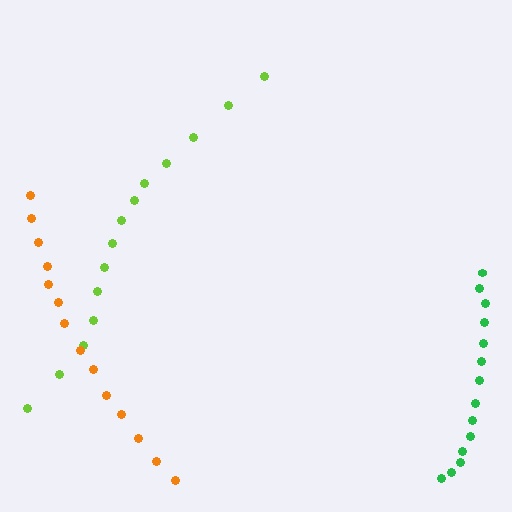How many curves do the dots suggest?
There are 3 distinct paths.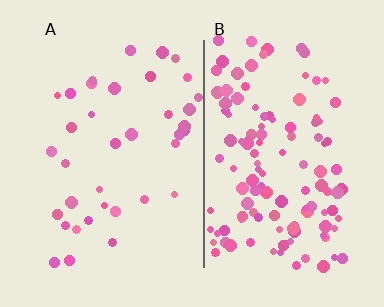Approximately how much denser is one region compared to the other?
Approximately 3.3× — region B over region A.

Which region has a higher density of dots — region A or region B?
B (the right).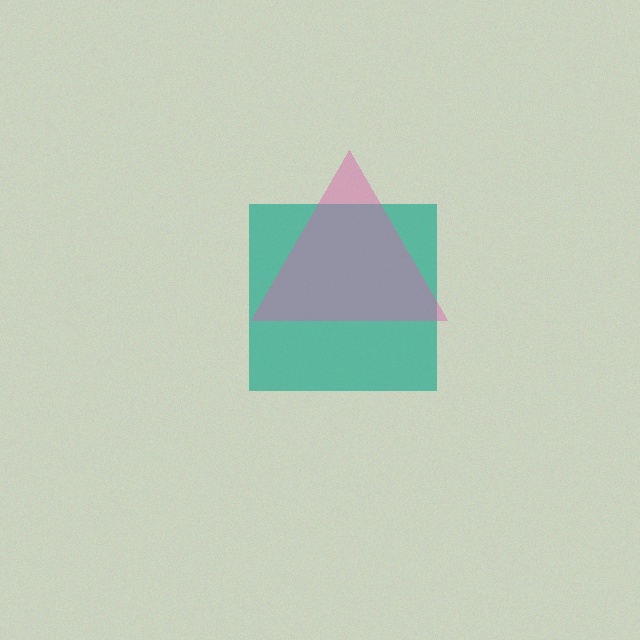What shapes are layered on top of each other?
The layered shapes are: a teal square, a pink triangle.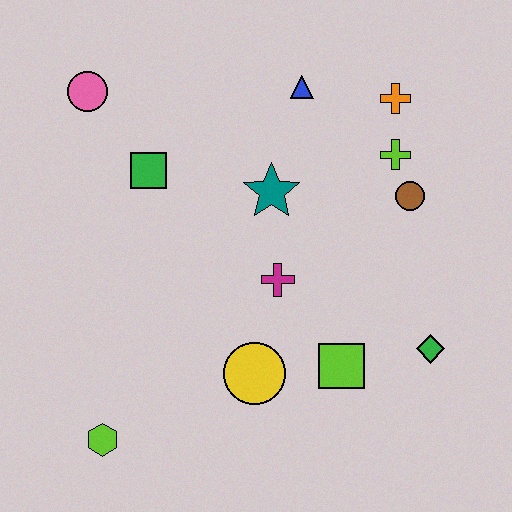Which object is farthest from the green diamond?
The pink circle is farthest from the green diamond.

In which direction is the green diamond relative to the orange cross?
The green diamond is below the orange cross.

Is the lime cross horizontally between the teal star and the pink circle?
No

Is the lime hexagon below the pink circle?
Yes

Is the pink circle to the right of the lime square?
No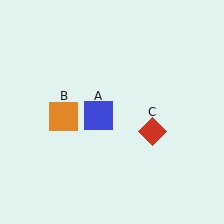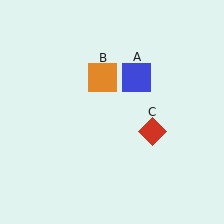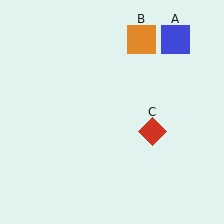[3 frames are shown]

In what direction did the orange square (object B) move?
The orange square (object B) moved up and to the right.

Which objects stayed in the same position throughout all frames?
Red diamond (object C) remained stationary.